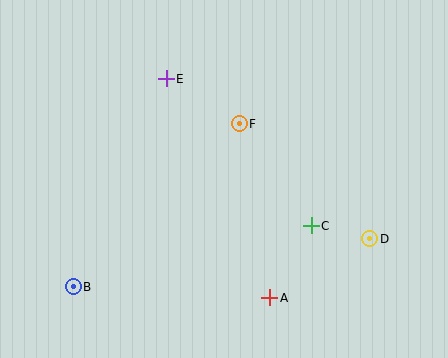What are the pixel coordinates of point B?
Point B is at (73, 287).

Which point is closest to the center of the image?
Point F at (239, 124) is closest to the center.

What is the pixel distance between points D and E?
The distance between D and E is 259 pixels.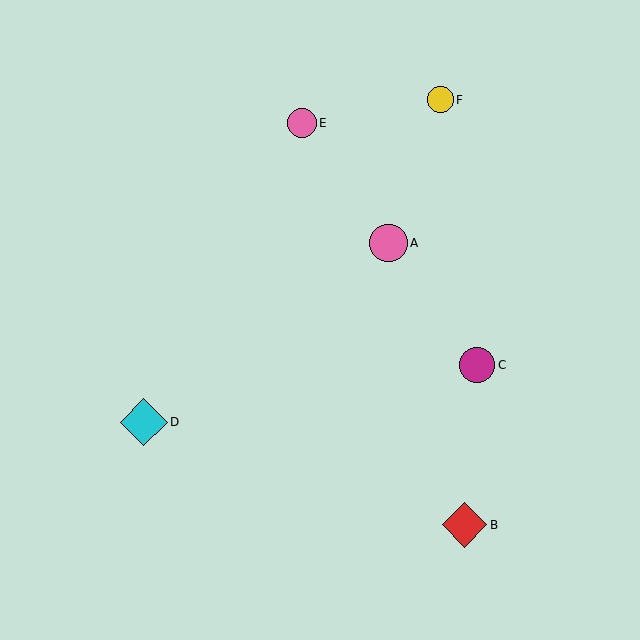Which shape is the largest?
The cyan diamond (labeled D) is the largest.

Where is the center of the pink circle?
The center of the pink circle is at (388, 243).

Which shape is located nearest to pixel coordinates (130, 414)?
The cyan diamond (labeled D) at (144, 422) is nearest to that location.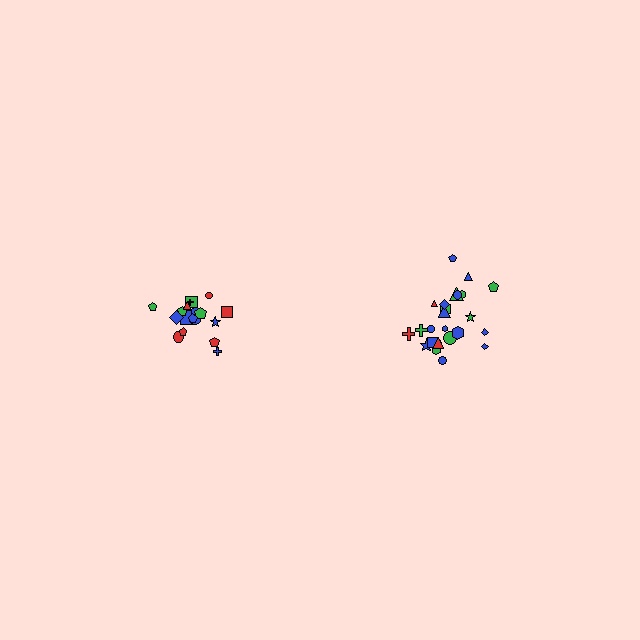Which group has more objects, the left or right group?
The right group.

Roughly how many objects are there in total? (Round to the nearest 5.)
Roughly 45 objects in total.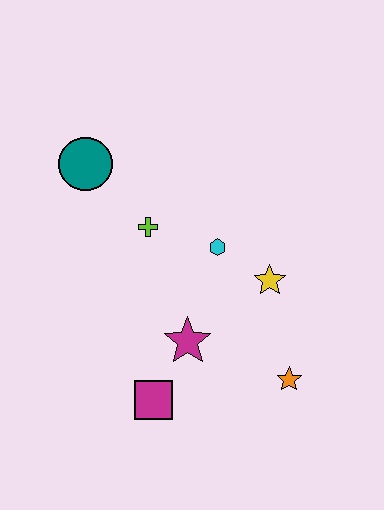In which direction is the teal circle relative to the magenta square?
The teal circle is above the magenta square.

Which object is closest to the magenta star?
The magenta square is closest to the magenta star.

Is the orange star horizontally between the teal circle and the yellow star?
No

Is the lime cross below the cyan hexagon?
No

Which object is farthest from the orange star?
The teal circle is farthest from the orange star.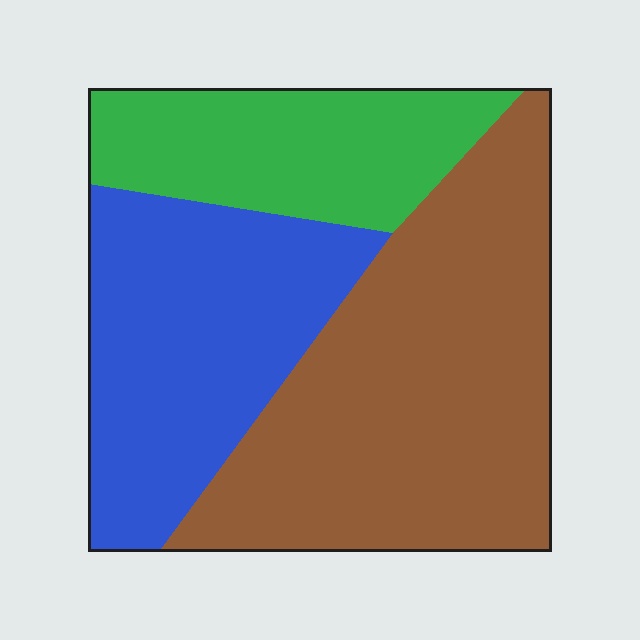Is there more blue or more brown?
Brown.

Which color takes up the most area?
Brown, at roughly 45%.